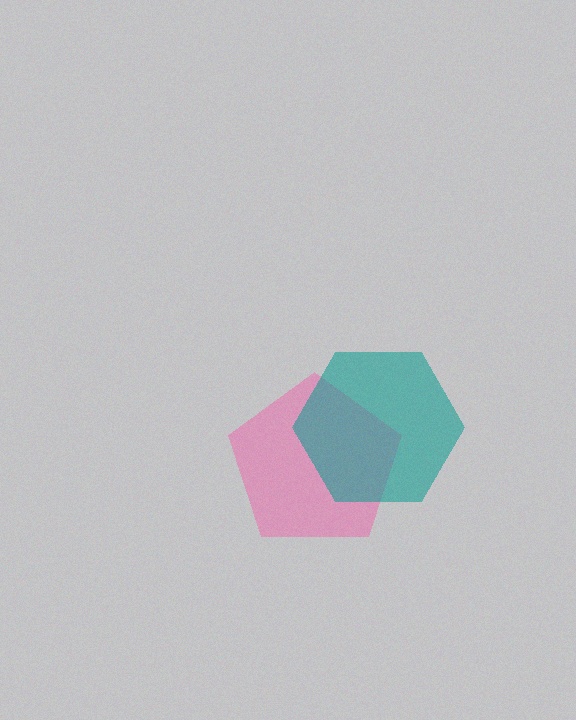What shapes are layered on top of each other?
The layered shapes are: a pink pentagon, a teal hexagon.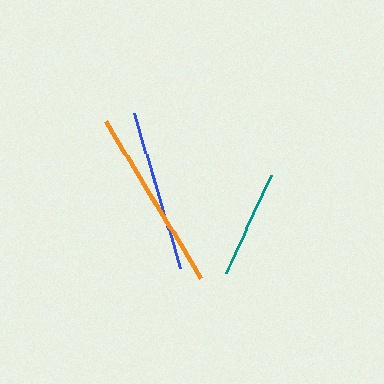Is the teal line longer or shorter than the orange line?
The orange line is longer than the teal line.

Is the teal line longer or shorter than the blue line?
The blue line is longer than the teal line.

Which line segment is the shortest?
The teal line is the shortest at approximately 107 pixels.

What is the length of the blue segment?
The blue segment is approximately 162 pixels long.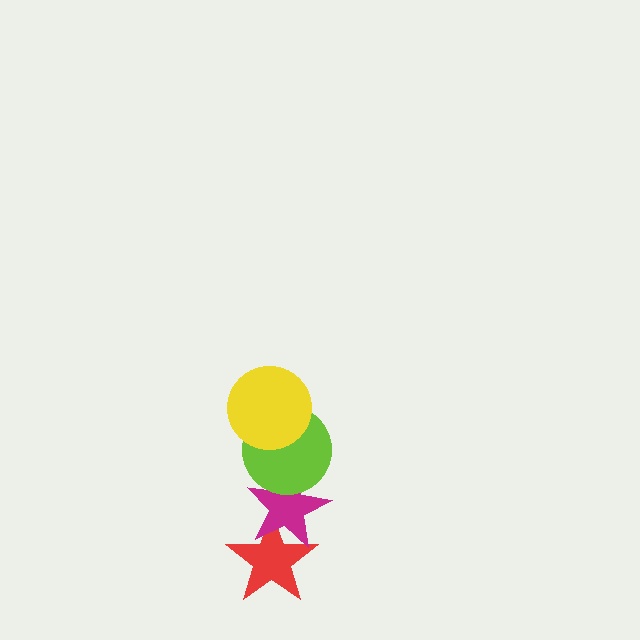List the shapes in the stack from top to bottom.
From top to bottom: the yellow circle, the lime circle, the magenta star, the red star.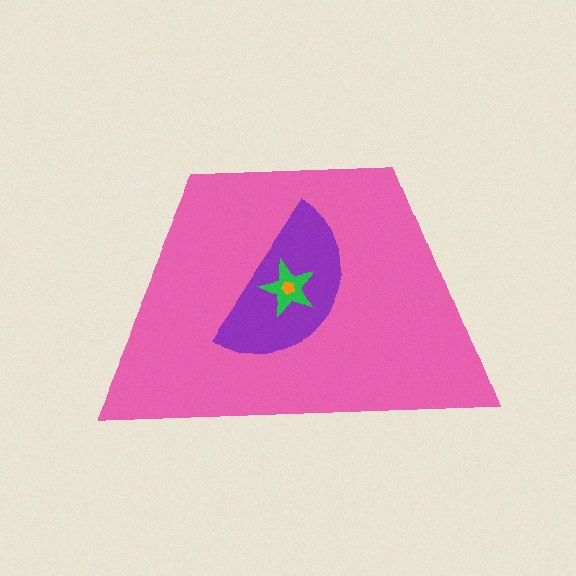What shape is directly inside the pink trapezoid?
The purple semicircle.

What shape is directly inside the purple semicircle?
The green star.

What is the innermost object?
The orange pentagon.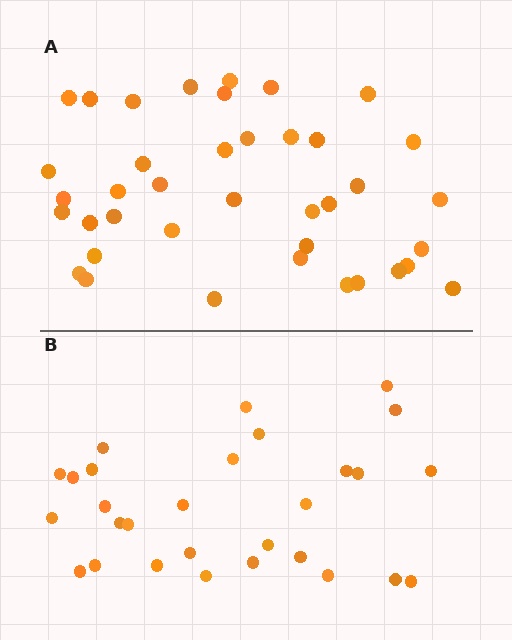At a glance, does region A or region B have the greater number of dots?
Region A (the top region) has more dots.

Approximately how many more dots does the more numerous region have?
Region A has roughly 10 or so more dots than region B.